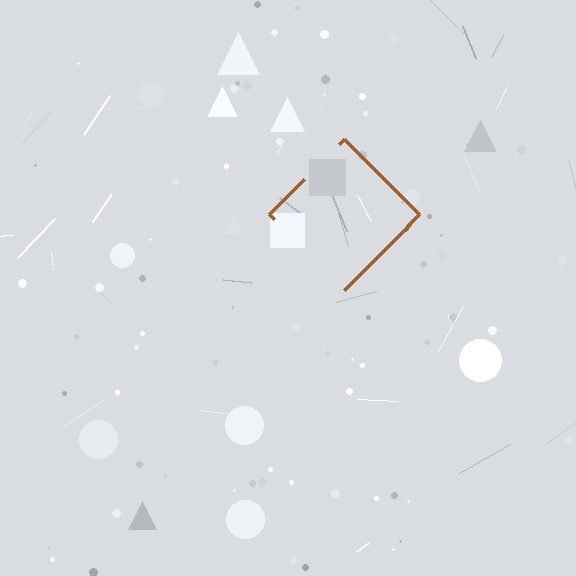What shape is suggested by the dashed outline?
The dashed outline suggests a diamond.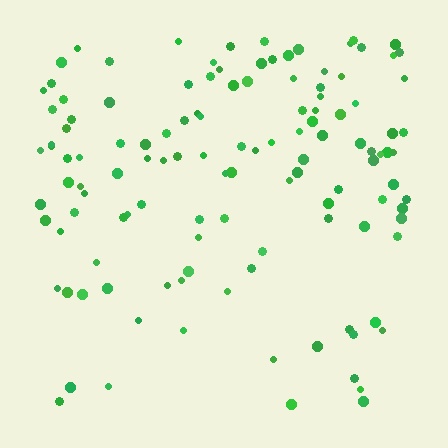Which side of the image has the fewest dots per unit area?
The bottom.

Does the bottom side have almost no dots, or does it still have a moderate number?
Still a moderate number, just noticeably fewer than the top.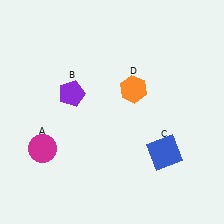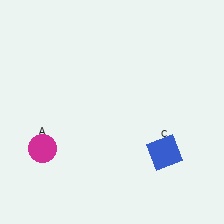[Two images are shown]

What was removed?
The orange hexagon (D), the purple pentagon (B) were removed in Image 2.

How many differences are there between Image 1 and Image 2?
There are 2 differences between the two images.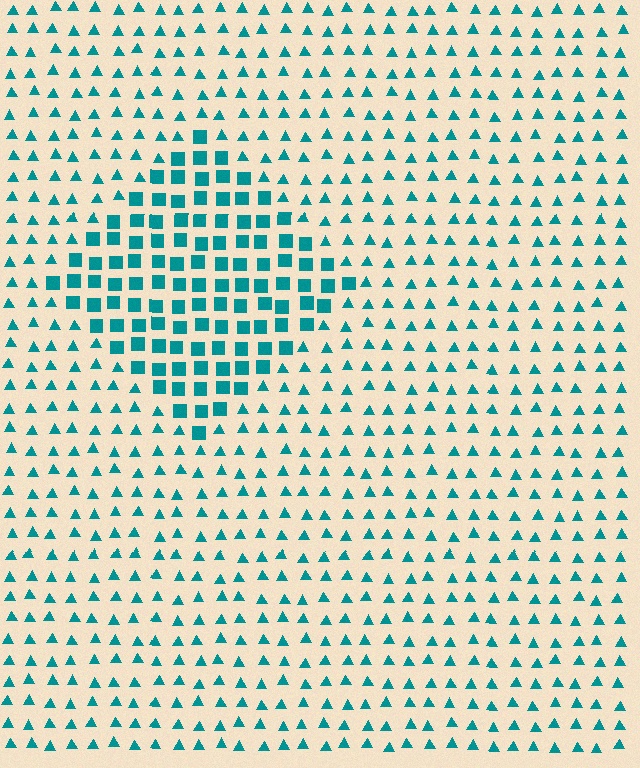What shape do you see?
I see a diamond.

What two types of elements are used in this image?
The image uses squares inside the diamond region and triangles outside it.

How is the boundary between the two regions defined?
The boundary is defined by a change in element shape: squares inside vs. triangles outside. All elements share the same color and spacing.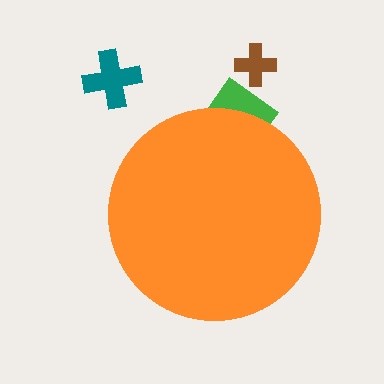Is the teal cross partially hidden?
No, the teal cross is fully visible.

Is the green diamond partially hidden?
Yes, the green diamond is partially hidden behind the orange circle.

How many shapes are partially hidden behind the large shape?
1 shape is partially hidden.